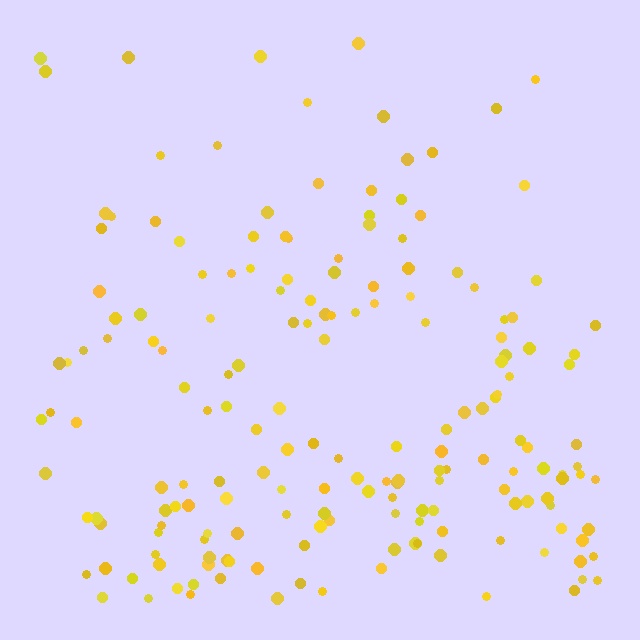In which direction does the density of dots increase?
From top to bottom, with the bottom side densest.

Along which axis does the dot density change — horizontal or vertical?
Vertical.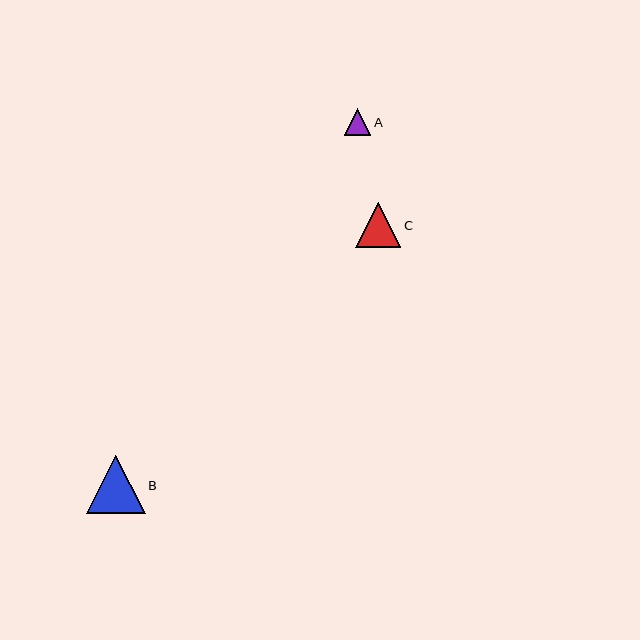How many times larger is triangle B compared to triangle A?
Triangle B is approximately 2.2 times the size of triangle A.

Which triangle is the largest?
Triangle B is the largest with a size of approximately 59 pixels.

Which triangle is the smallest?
Triangle A is the smallest with a size of approximately 27 pixels.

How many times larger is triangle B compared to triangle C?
Triangle B is approximately 1.3 times the size of triangle C.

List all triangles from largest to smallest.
From largest to smallest: B, C, A.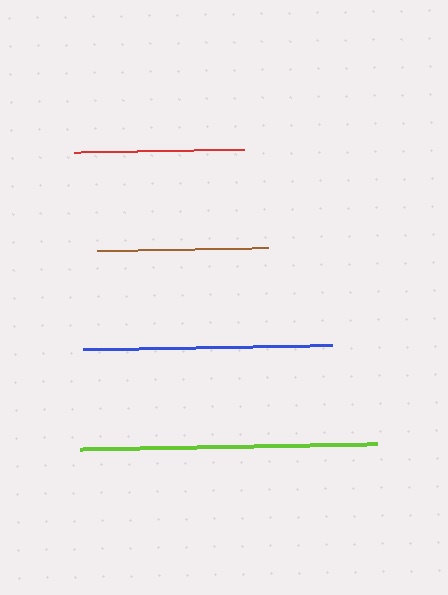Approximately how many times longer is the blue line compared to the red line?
The blue line is approximately 1.5 times the length of the red line.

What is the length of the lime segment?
The lime segment is approximately 297 pixels long.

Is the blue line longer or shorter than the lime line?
The lime line is longer than the blue line.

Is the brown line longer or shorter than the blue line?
The blue line is longer than the brown line.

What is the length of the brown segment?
The brown segment is approximately 171 pixels long.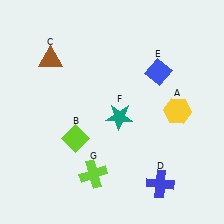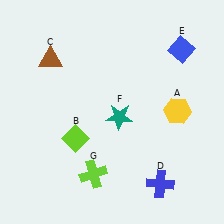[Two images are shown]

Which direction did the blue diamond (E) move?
The blue diamond (E) moved right.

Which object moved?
The blue diamond (E) moved right.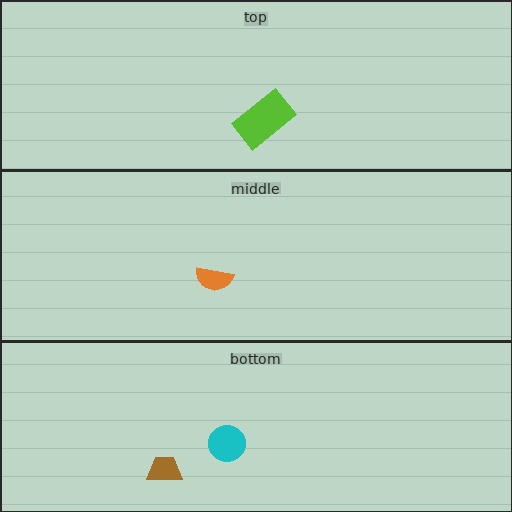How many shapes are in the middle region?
1.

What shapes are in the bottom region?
The brown trapezoid, the cyan circle.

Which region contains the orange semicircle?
The middle region.